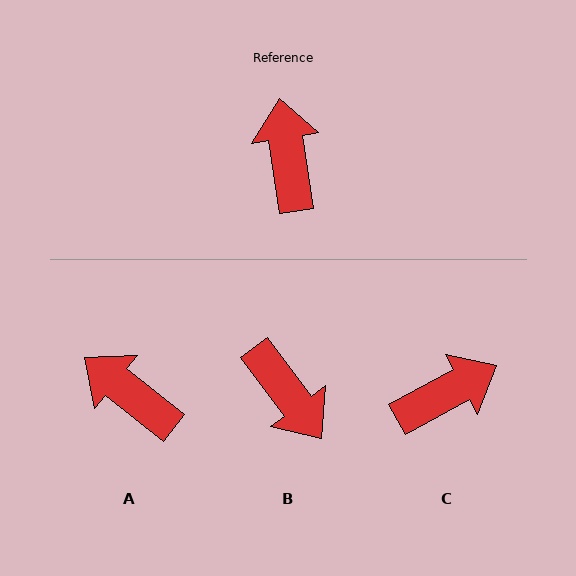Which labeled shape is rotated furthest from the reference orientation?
B, about 152 degrees away.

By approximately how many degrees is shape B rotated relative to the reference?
Approximately 152 degrees clockwise.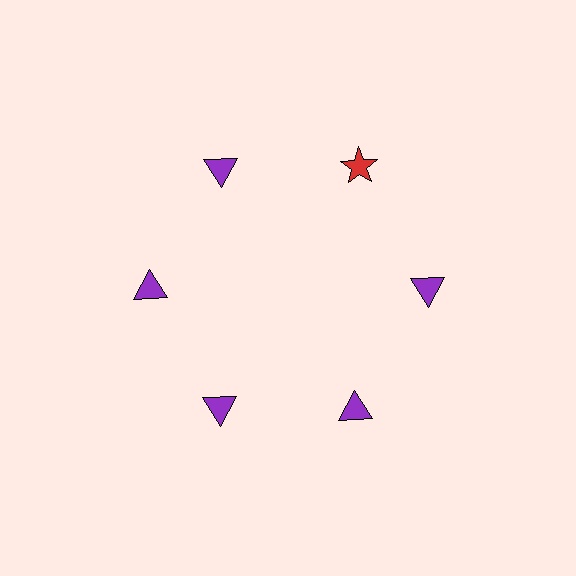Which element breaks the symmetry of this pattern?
The red star at roughly the 1 o'clock position breaks the symmetry. All other shapes are purple triangles.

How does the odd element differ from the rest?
It differs in both color (red instead of purple) and shape (star instead of triangle).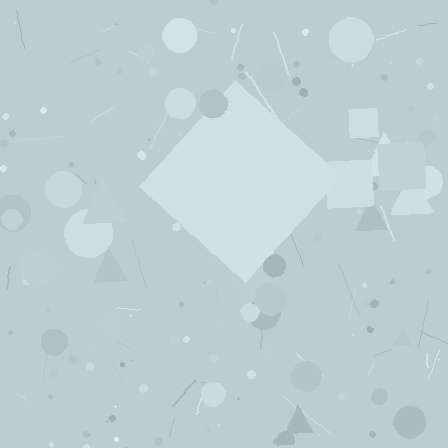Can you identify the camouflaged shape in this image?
The camouflaged shape is a diamond.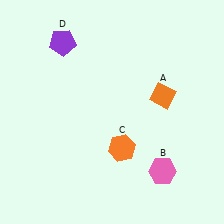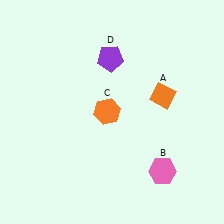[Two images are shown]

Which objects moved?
The objects that moved are: the orange hexagon (C), the purple pentagon (D).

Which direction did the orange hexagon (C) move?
The orange hexagon (C) moved up.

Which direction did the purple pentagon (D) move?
The purple pentagon (D) moved right.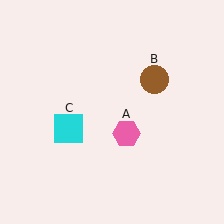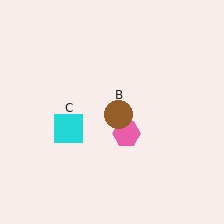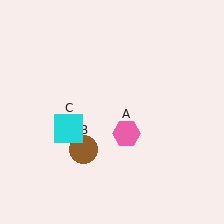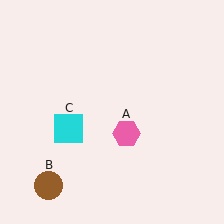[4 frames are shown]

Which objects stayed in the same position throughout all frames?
Pink hexagon (object A) and cyan square (object C) remained stationary.